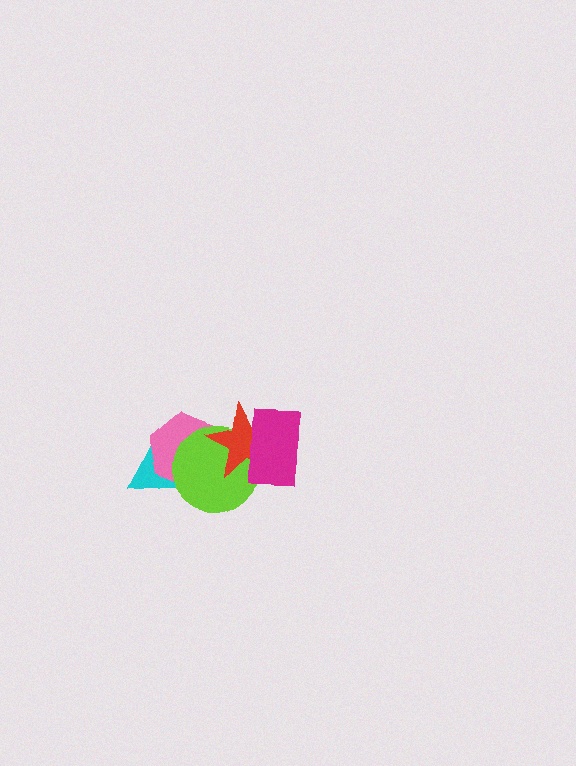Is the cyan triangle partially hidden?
Yes, it is partially covered by another shape.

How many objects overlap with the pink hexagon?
3 objects overlap with the pink hexagon.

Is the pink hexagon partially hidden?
Yes, it is partially covered by another shape.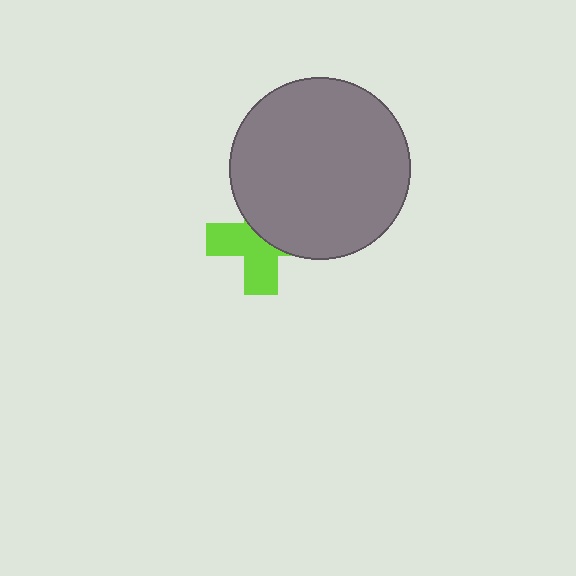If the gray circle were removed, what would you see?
You would see the complete lime cross.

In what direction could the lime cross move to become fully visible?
The lime cross could move toward the lower-left. That would shift it out from behind the gray circle entirely.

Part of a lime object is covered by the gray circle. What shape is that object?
It is a cross.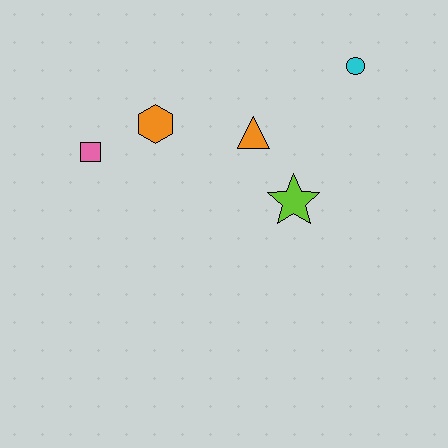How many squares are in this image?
There is 1 square.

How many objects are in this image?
There are 5 objects.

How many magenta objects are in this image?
There are no magenta objects.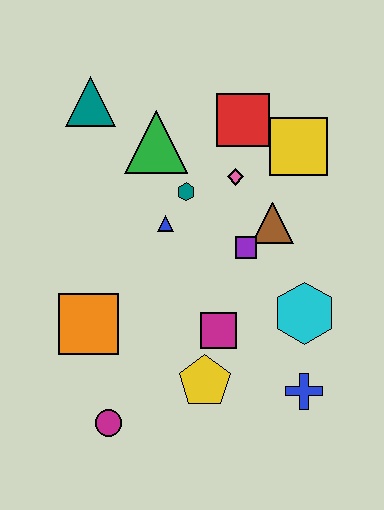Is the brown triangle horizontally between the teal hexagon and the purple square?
No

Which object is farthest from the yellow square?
The magenta circle is farthest from the yellow square.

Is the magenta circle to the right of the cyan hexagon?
No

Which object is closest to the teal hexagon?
The blue triangle is closest to the teal hexagon.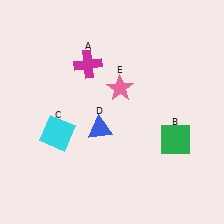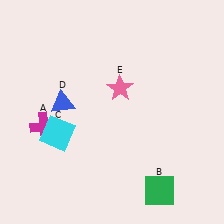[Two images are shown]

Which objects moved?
The objects that moved are: the magenta cross (A), the green square (B), the blue triangle (D).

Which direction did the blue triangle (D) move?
The blue triangle (D) moved left.